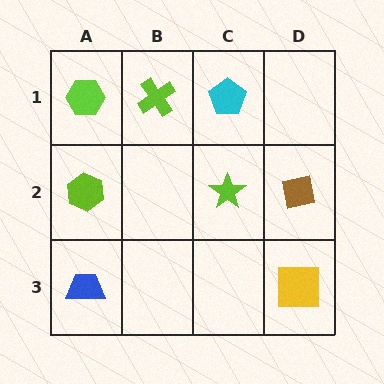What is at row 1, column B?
A lime cross.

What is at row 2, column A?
A lime hexagon.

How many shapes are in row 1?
3 shapes.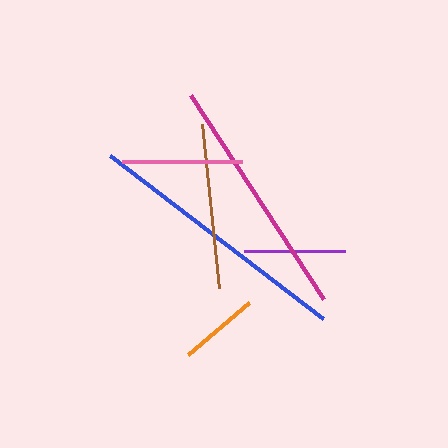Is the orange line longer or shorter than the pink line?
The pink line is longer than the orange line.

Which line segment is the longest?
The blue line is the longest at approximately 268 pixels.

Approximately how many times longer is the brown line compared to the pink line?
The brown line is approximately 1.4 times the length of the pink line.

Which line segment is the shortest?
The orange line is the shortest at approximately 80 pixels.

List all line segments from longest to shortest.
From longest to shortest: blue, magenta, brown, pink, purple, orange.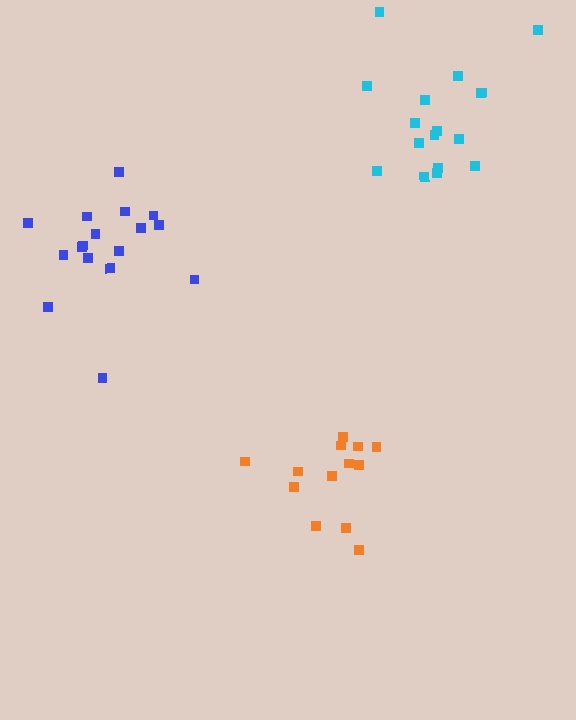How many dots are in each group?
Group 1: 17 dots, Group 2: 13 dots, Group 3: 17 dots (47 total).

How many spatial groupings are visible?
There are 3 spatial groupings.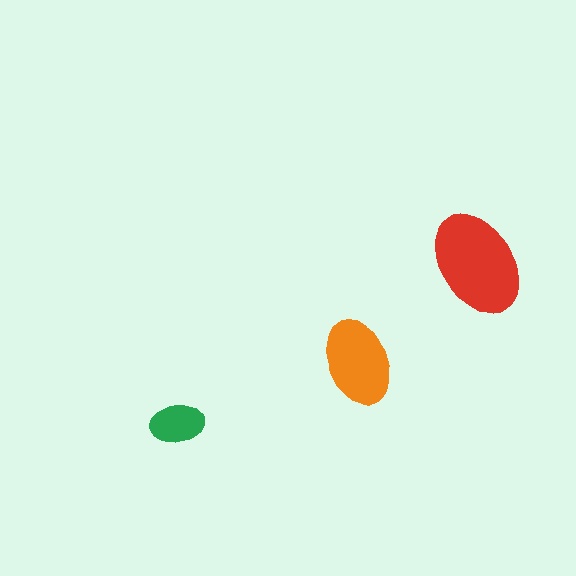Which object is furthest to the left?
The green ellipse is leftmost.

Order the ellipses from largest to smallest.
the red one, the orange one, the green one.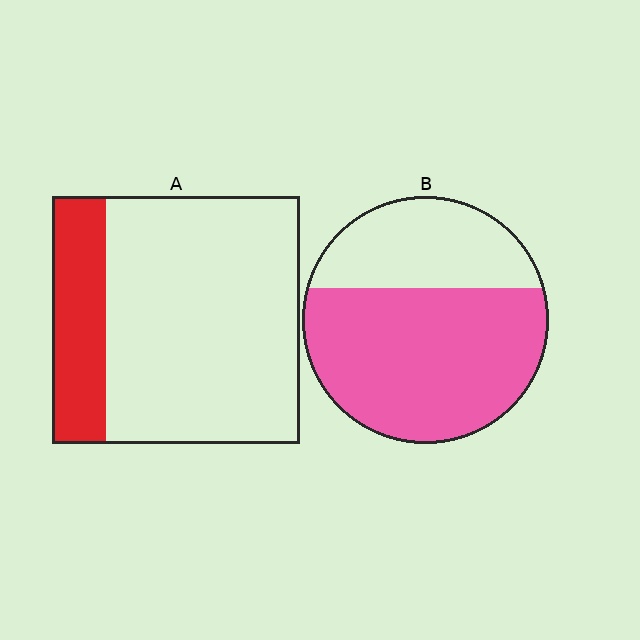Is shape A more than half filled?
No.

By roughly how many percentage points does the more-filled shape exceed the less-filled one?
By roughly 45 percentage points (B over A).